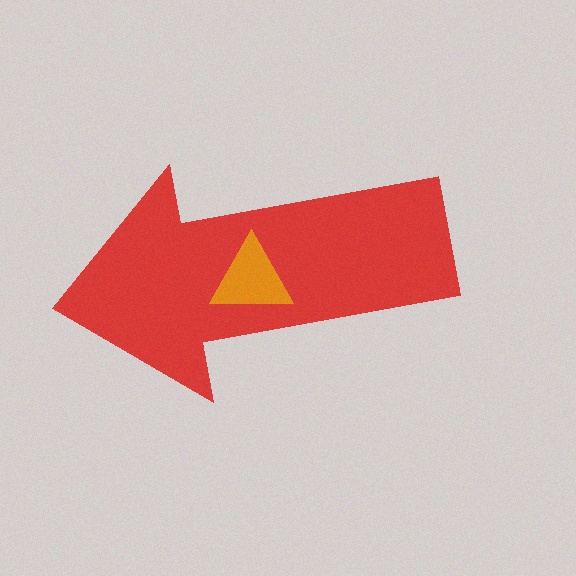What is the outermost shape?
The red arrow.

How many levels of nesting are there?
2.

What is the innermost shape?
The orange triangle.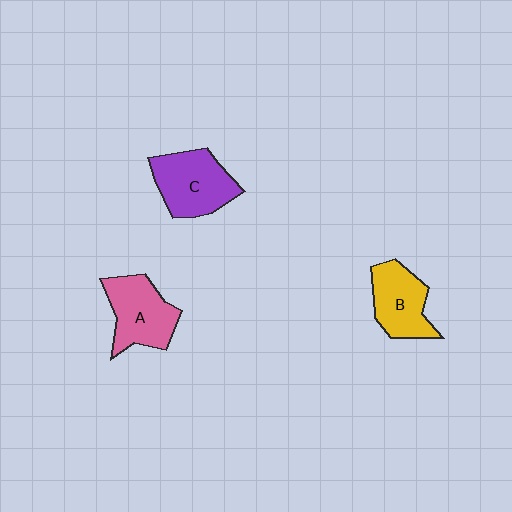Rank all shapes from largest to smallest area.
From largest to smallest: C (purple), A (pink), B (yellow).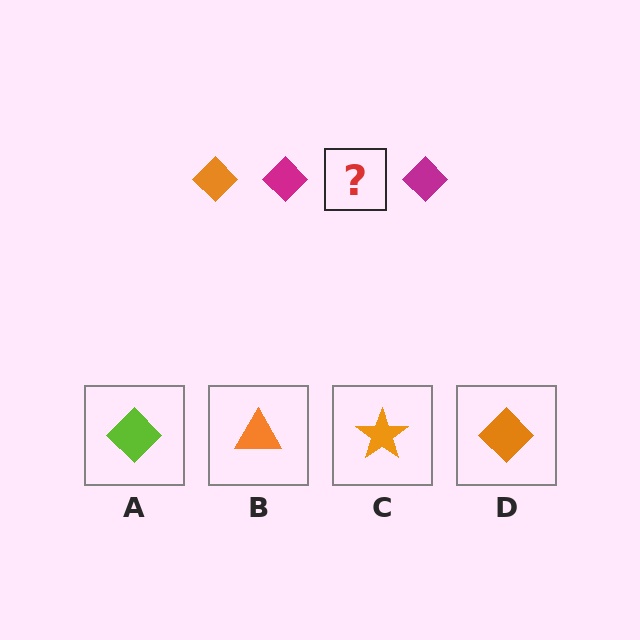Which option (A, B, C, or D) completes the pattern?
D.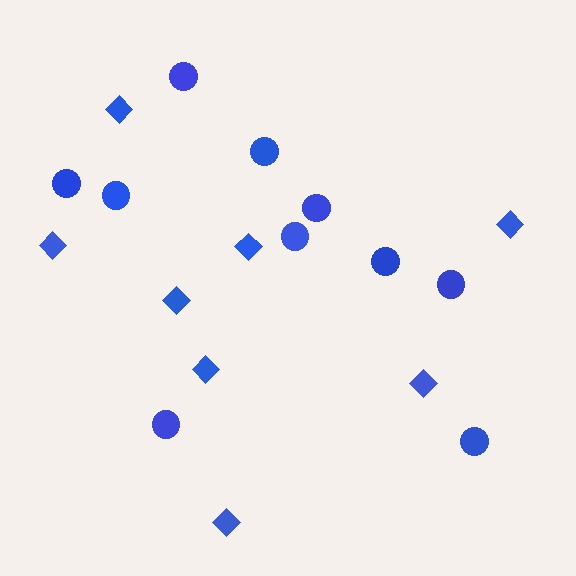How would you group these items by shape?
There are 2 groups: one group of circles (10) and one group of diamonds (8).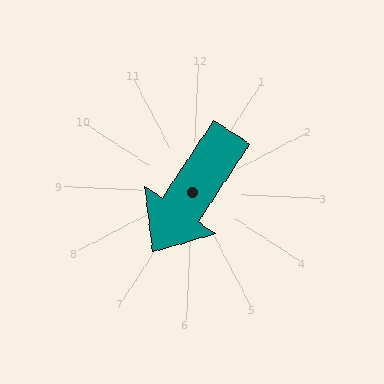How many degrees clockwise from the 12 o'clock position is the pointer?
Approximately 211 degrees.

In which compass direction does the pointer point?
Southwest.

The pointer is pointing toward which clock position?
Roughly 7 o'clock.